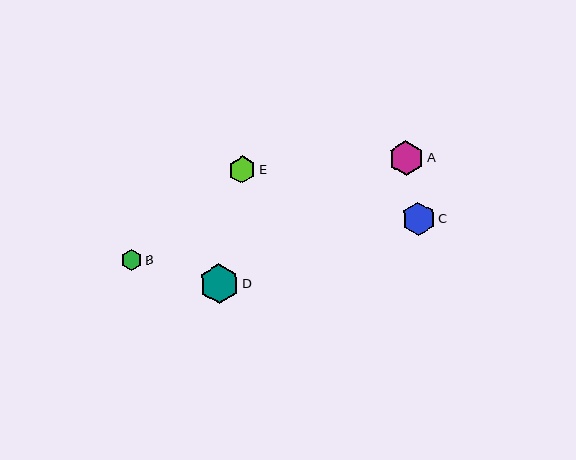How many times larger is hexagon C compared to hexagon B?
Hexagon C is approximately 1.6 times the size of hexagon B.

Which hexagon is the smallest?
Hexagon B is the smallest with a size of approximately 21 pixels.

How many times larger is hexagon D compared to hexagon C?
Hexagon D is approximately 1.2 times the size of hexagon C.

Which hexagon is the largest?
Hexagon D is the largest with a size of approximately 40 pixels.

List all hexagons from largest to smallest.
From largest to smallest: D, A, C, E, B.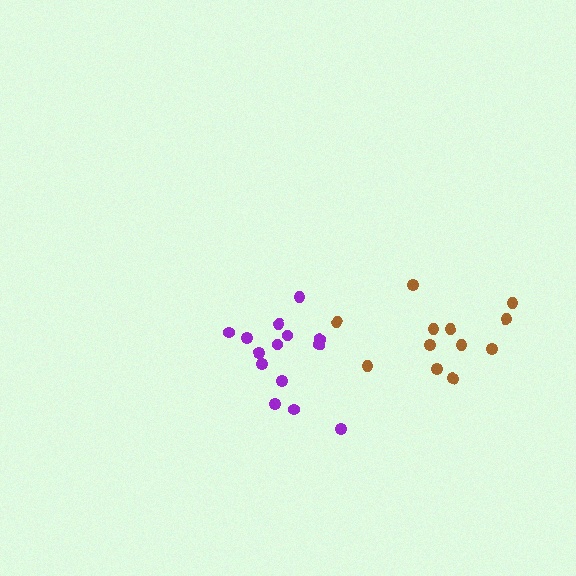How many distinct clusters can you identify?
There are 2 distinct clusters.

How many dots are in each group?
Group 1: 14 dots, Group 2: 12 dots (26 total).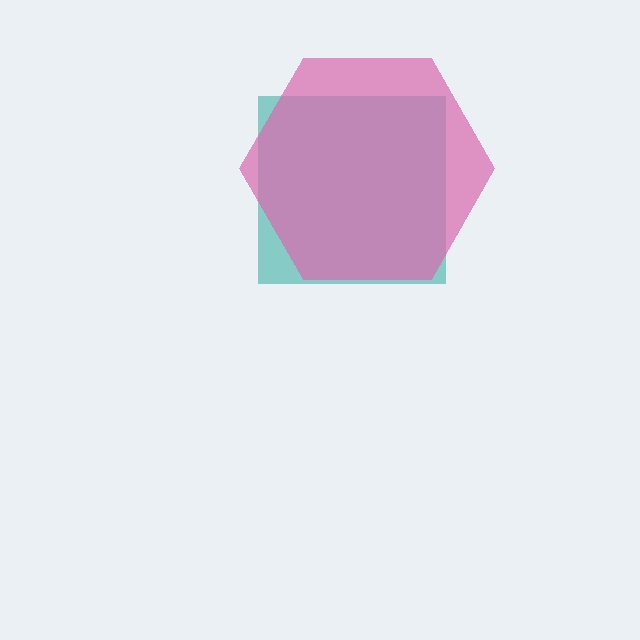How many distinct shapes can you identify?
There are 2 distinct shapes: a teal square, a pink hexagon.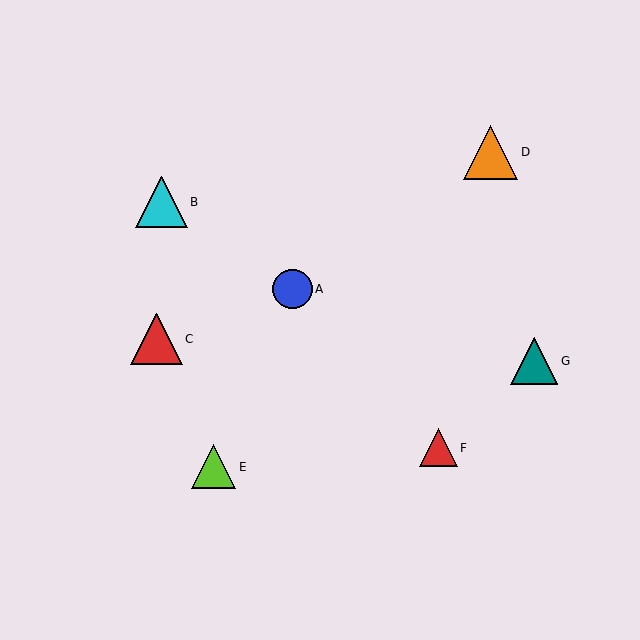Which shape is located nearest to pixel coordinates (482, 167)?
The orange triangle (labeled D) at (491, 152) is nearest to that location.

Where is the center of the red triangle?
The center of the red triangle is at (157, 339).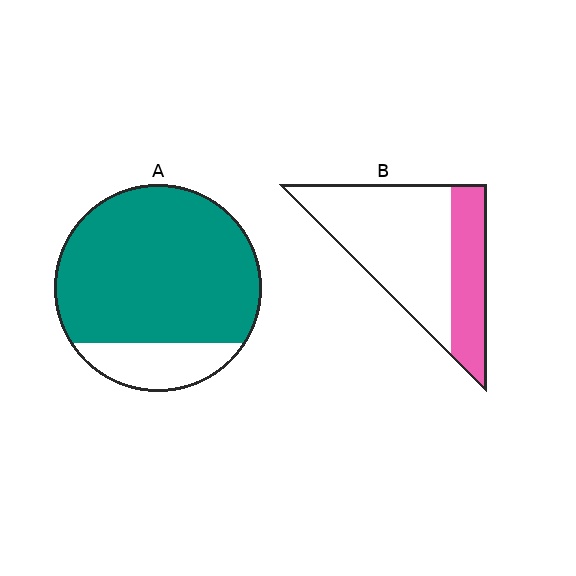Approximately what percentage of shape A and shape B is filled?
A is approximately 80% and B is approximately 30%.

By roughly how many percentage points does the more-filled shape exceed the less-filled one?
By roughly 50 percentage points (A over B).